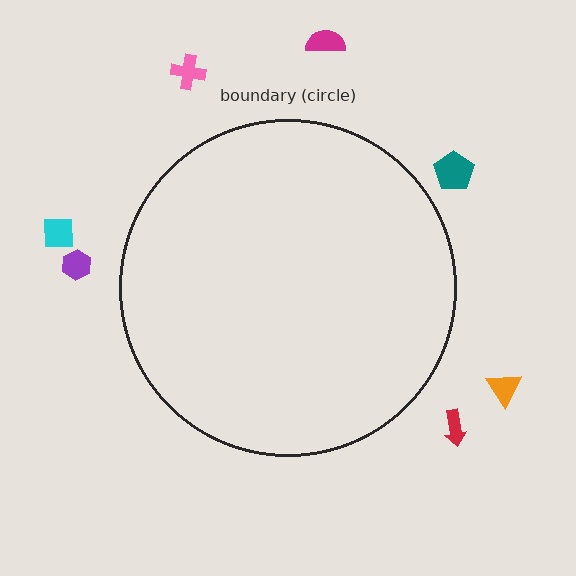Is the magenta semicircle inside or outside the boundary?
Outside.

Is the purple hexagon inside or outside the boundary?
Outside.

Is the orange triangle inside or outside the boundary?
Outside.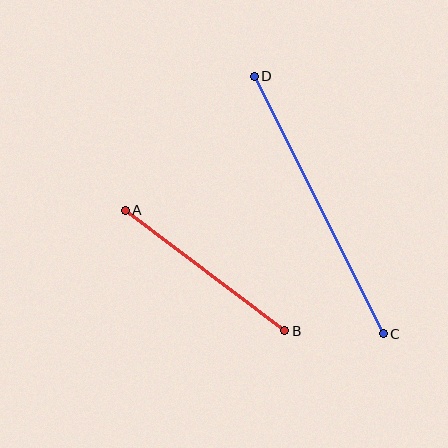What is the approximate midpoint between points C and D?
The midpoint is at approximately (319, 205) pixels.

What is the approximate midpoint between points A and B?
The midpoint is at approximately (205, 271) pixels.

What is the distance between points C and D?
The distance is approximately 288 pixels.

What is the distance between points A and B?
The distance is approximately 200 pixels.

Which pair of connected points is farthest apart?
Points C and D are farthest apart.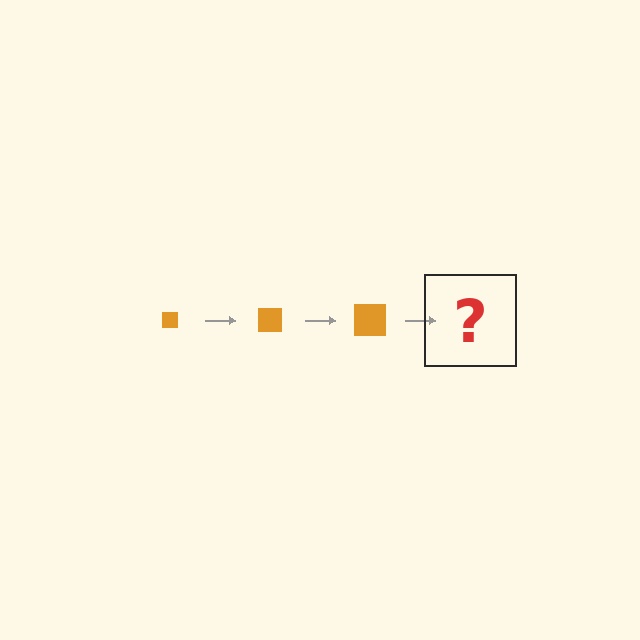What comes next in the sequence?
The next element should be an orange square, larger than the previous one.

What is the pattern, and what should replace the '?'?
The pattern is that the square gets progressively larger each step. The '?' should be an orange square, larger than the previous one.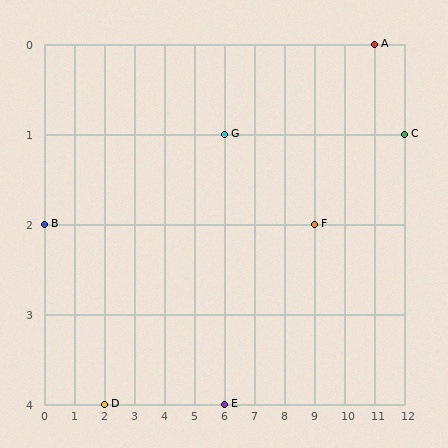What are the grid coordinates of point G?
Point G is at grid coordinates (6, 1).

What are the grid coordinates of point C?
Point C is at grid coordinates (12, 1).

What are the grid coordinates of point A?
Point A is at grid coordinates (11, 0).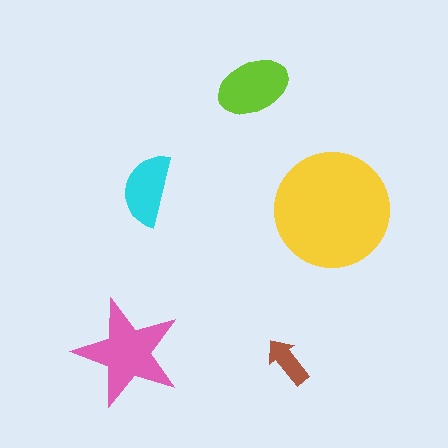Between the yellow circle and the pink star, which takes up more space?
The yellow circle.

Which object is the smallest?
The brown arrow.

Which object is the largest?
The yellow circle.